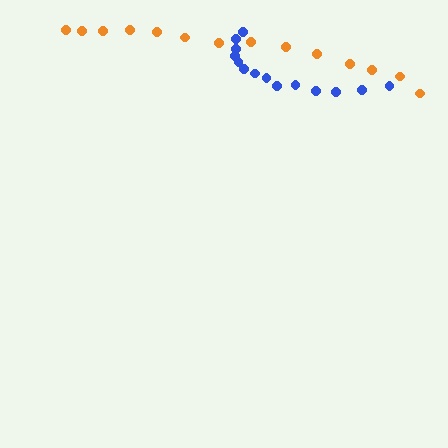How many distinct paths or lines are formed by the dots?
There are 2 distinct paths.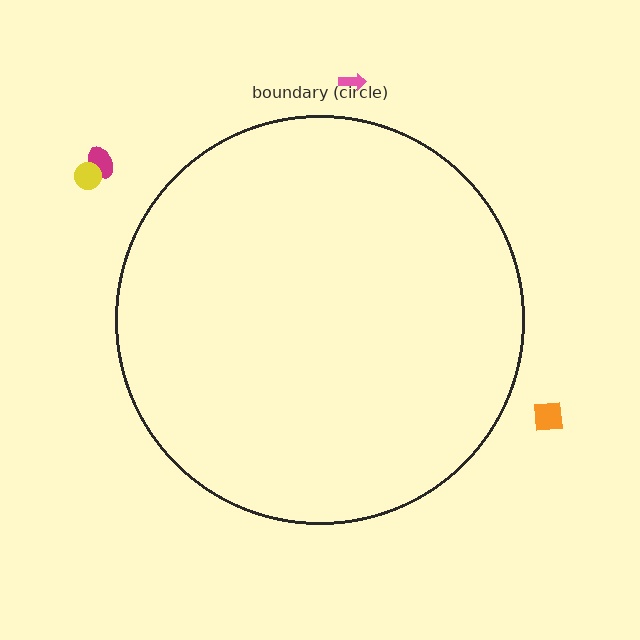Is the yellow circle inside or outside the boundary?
Outside.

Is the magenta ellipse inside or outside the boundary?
Outside.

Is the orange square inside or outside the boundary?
Outside.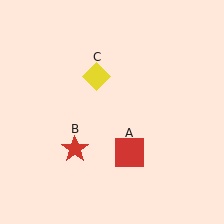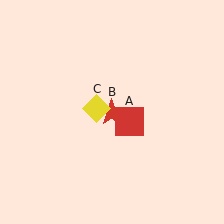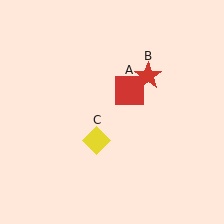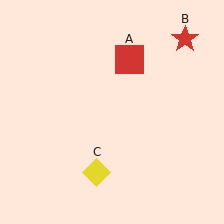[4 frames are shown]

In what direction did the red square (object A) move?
The red square (object A) moved up.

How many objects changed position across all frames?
3 objects changed position: red square (object A), red star (object B), yellow diamond (object C).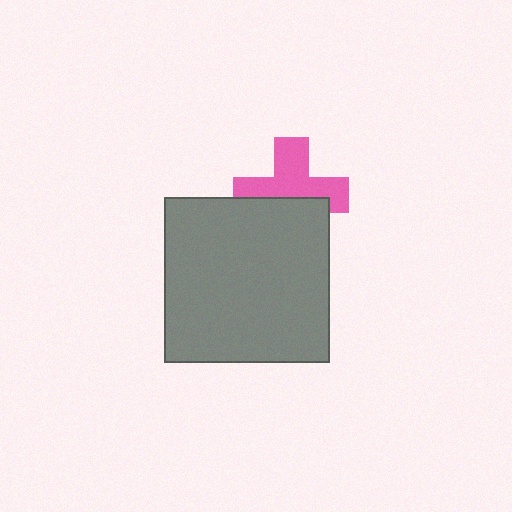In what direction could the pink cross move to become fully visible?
The pink cross could move up. That would shift it out from behind the gray square entirely.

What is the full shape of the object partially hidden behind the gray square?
The partially hidden object is a pink cross.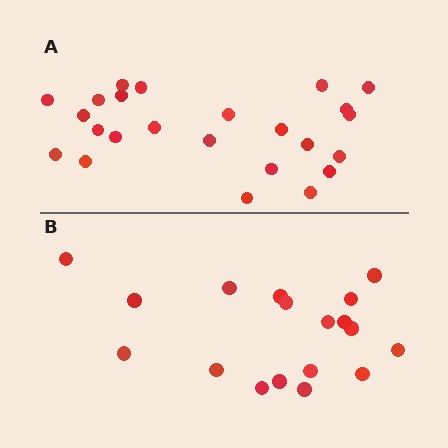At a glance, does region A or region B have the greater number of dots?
Region A (the top region) has more dots.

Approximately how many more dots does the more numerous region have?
Region A has about 6 more dots than region B.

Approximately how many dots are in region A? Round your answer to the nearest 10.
About 20 dots. (The exact count is 24, which rounds to 20.)